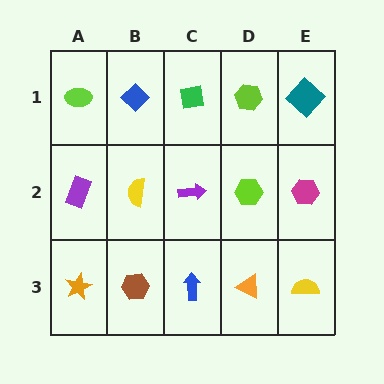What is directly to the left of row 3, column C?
A brown hexagon.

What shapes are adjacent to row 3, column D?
A lime hexagon (row 2, column D), a blue arrow (row 3, column C), a yellow semicircle (row 3, column E).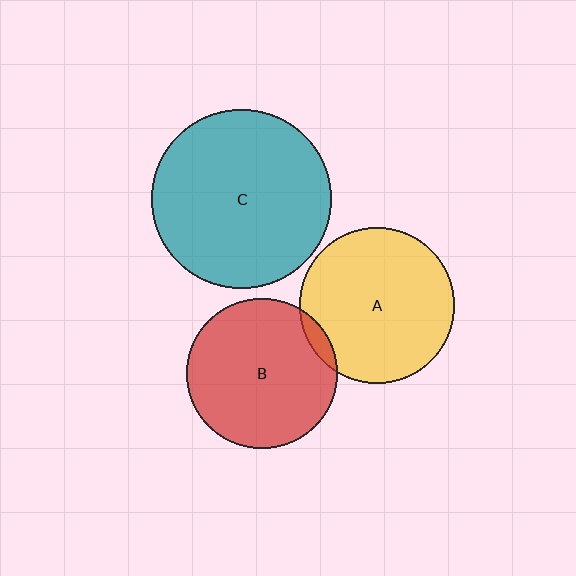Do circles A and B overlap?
Yes.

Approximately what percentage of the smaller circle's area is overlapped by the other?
Approximately 5%.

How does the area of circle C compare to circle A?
Approximately 1.3 times.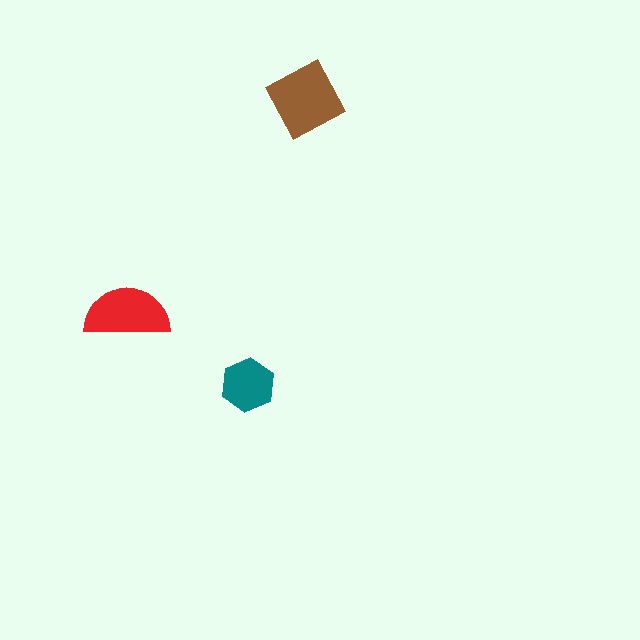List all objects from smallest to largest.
The teal hexagon, the red semicircle, the brown diamond.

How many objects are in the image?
There are 3 objects in the image.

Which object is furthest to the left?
The red semicircle is leftmost.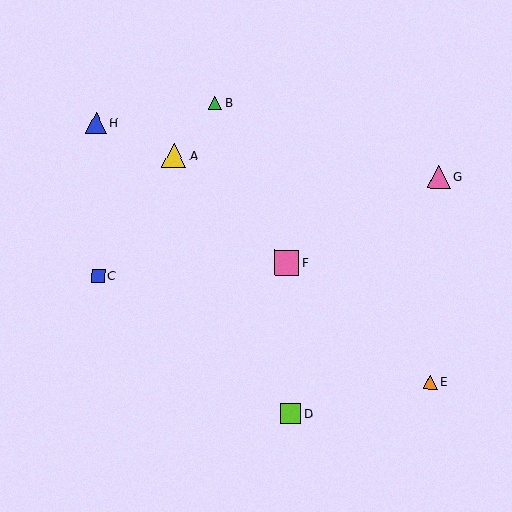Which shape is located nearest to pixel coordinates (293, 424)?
The lime square (labeled D) at (291, 414) is nearest to that location.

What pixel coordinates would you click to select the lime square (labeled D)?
Click at (291, 414) to select the lime square D.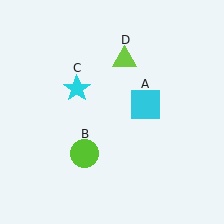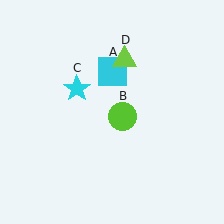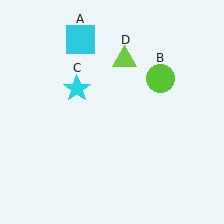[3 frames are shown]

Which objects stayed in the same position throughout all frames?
Cyan star (object C) and lime triangle (object D) remained stationary.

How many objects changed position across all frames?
2 objects changed position: cyan square (object A), lime circle (object B).